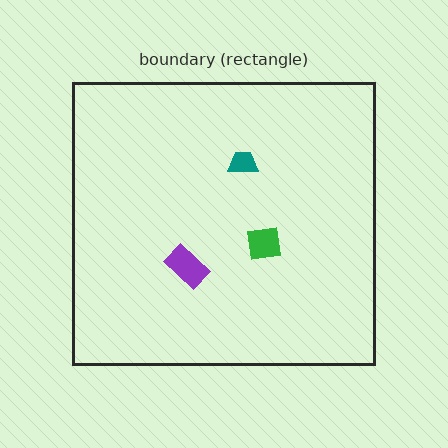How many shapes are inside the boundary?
3 inside, 0 outside.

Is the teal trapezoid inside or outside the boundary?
Inside.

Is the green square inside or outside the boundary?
Inside.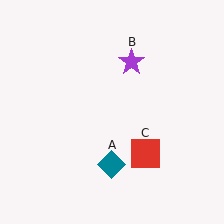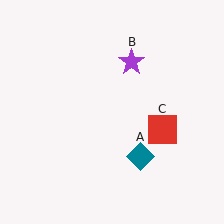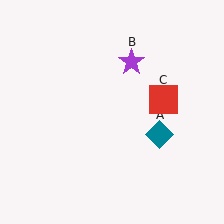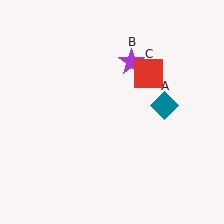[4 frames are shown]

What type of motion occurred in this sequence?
The teal diamond (object A), red square (object C) rotated counterclockwise around the center of the scene.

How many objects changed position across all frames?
2 objects changed position: teal diamond (object A), red square (object C).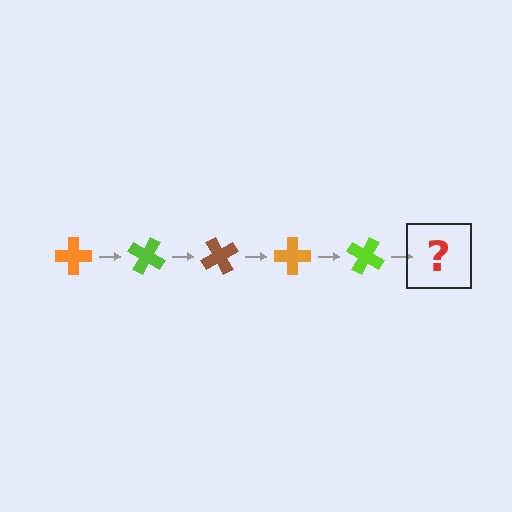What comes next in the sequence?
The next element should be a brown cross, rotated 150 degrees from the start.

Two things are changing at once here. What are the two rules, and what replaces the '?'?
The two rules are that it rotates 30 degrees each step and the color cycles through orange, lime, and brown. The '?' should be a brown cross, rotated 150 degrees from the start.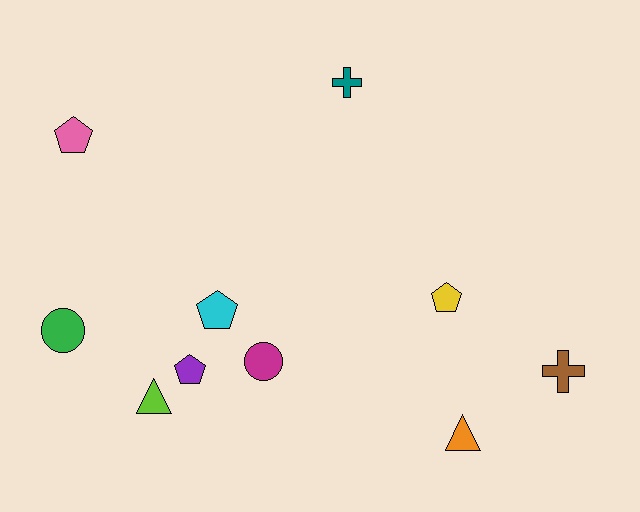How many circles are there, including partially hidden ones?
There are 2 circles.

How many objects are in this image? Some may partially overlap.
There are 10 objects.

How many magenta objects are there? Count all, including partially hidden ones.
There is 1 magenta object.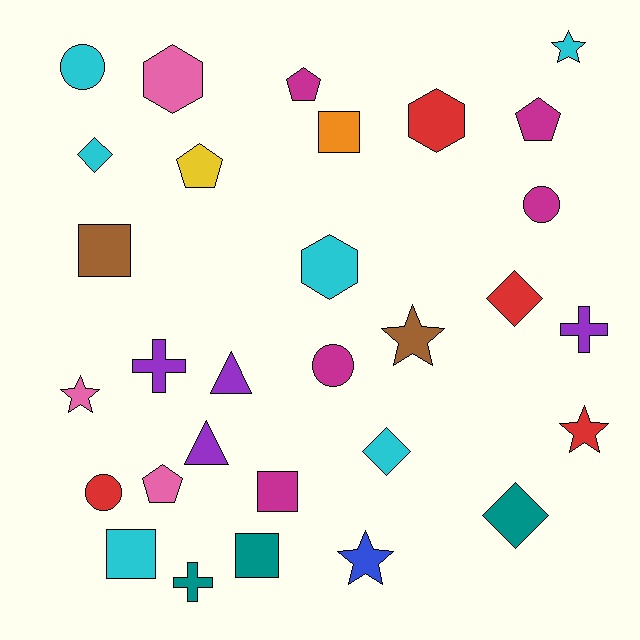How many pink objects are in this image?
There are 3 pink objects.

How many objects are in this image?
There are 30 objects.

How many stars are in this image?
There are 5 stars.